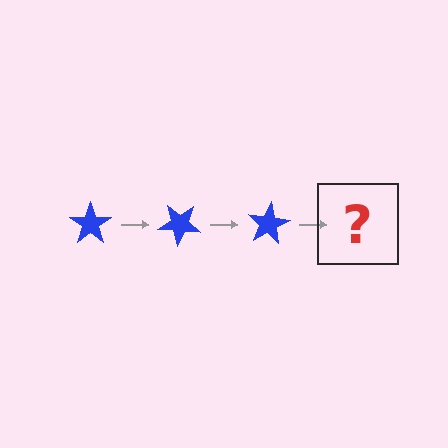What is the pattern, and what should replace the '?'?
The pattern is that the star rotates 40 degrees each step. The '?' should be a blue star rotated 120 degrees.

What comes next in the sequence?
The next element should be a blue star rotated 120 degrees.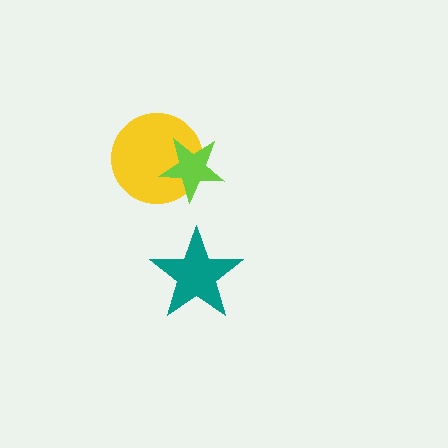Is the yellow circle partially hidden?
Yes, it is partially covered by another shape.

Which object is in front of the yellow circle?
The lime star is in front of the yellow circle.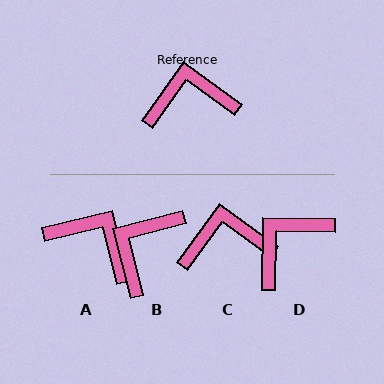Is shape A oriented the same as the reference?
No, it is off by about 41 degrees.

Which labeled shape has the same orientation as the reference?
C.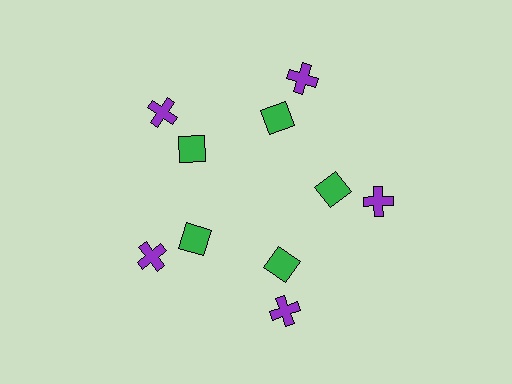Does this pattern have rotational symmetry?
Yes, this pattern has 5-fold rotational symmetry. It looks the same after rotating 72 degrees around the center.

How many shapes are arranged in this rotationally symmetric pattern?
There are 10 shapes, arranged in 5 groups of 2.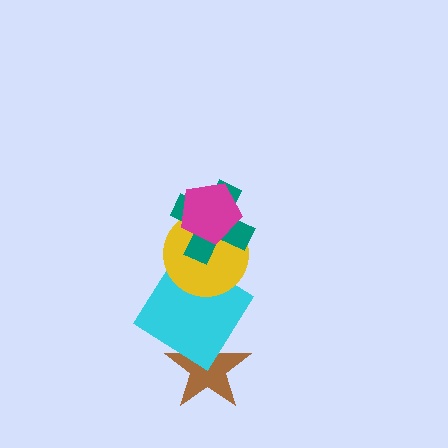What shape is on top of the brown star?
The cyan diamond is on top of the brown star.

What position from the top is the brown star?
The brown star is 5th from the top.